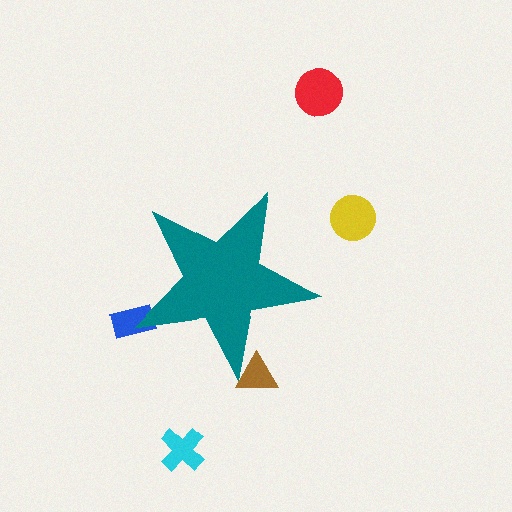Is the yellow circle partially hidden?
No, the yellow circle is fully visible.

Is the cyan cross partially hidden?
No, the cyan cross is fully visible.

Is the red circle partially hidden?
No, the red circle is fully visible.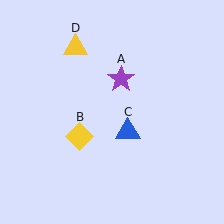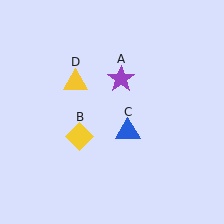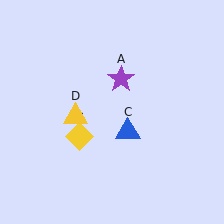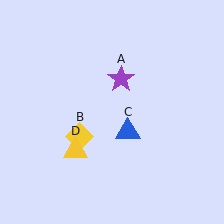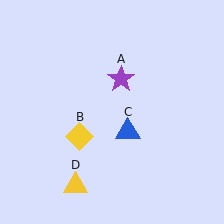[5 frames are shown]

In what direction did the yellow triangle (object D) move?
The yellow triangle (object D) moved down.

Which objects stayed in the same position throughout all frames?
Purple star (object A) and yellow diamond (object B) and blue triangle (object C) remained stationary.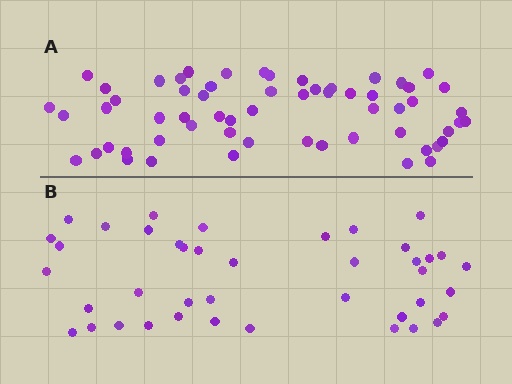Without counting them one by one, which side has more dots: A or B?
Region A (the top region) has more dots.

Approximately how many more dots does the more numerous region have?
Region A has approximately 20 more dots than region B.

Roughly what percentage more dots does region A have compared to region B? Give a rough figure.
About 45% more.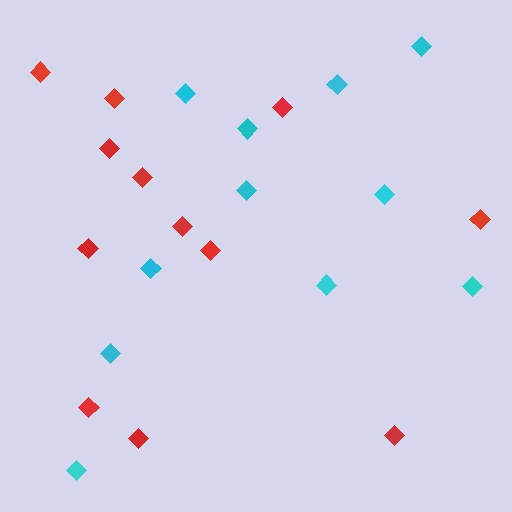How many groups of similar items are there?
There are 2 groups: one group of red diamonds (12) and one group of cyan diamonds (11).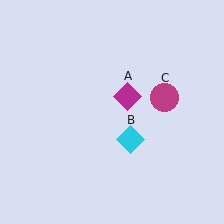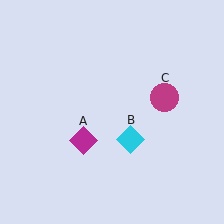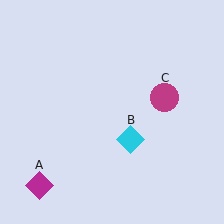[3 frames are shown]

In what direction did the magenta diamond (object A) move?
The magenta diamond (object A) moved down and to the left.